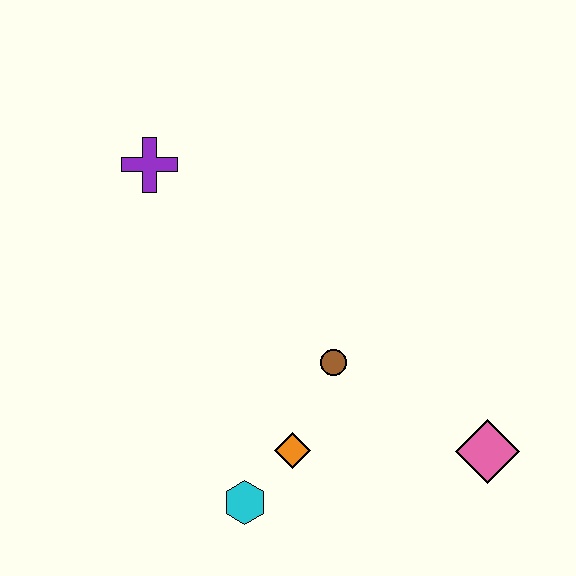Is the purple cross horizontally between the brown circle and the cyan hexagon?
No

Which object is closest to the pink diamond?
The brown circle is closest to the pink diamond.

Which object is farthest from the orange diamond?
The purple cross is farthest from the orange diamond.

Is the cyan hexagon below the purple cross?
Yes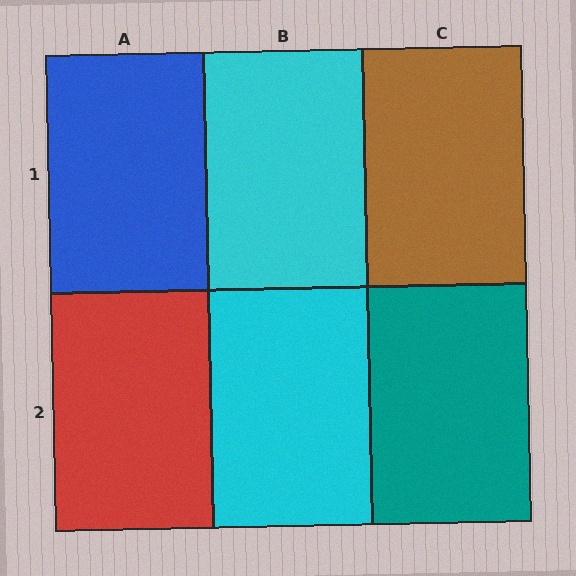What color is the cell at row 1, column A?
Blue.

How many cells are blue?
1 cell is blue.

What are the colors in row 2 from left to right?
Red, cyan, teal.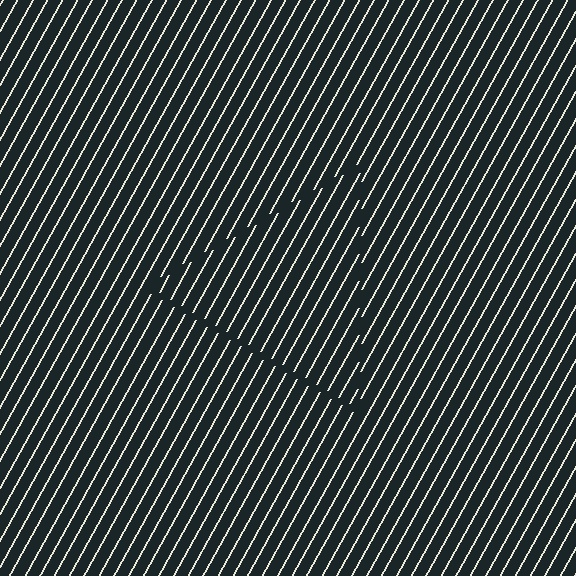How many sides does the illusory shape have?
3 sides — the line-ends trace a triangle.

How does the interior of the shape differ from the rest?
The interior of the shape contains the same grating, shifted by half a period — the contour is defined by the phase discontinuity where line-ends from the inner and outer gratings abut.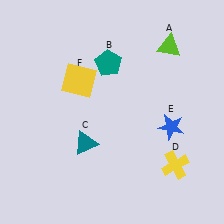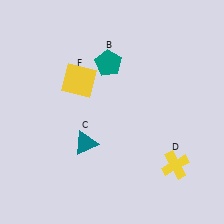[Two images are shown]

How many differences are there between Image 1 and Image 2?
There are 2 differences between the two images.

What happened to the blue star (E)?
The blue star (E) was removed in Image 2. It was in the bottom-right area of Image 1.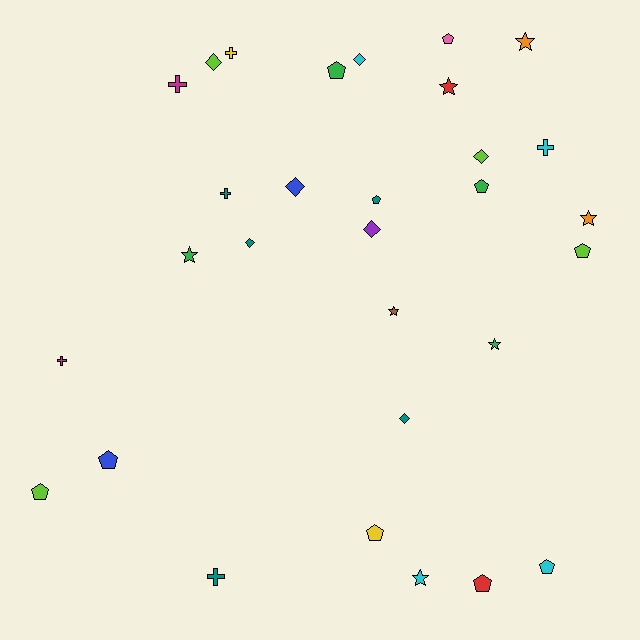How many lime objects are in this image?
There are 4 lime objects.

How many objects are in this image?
There are 30 objects.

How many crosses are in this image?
There are 6 crosses.